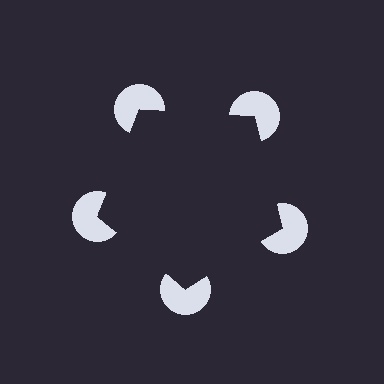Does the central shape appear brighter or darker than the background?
It typically appears slightly darker than the background, even though no actual brightness change is drawn.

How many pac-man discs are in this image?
There are 5 — one at each vertex of the illusory pentagon.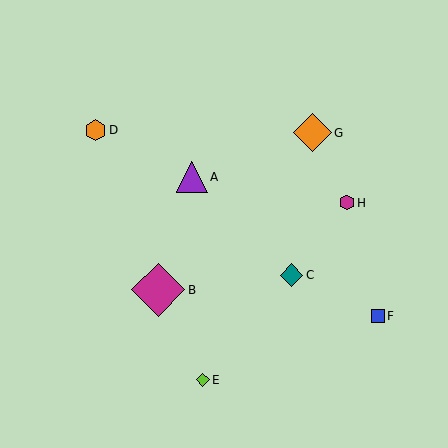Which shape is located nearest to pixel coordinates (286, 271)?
The teal diamond (labeled C) at (292, 275) is nearest to that location.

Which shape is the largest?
The magenta diamond (labeled B) is the largest.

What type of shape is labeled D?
Shape D is an orange hexagon.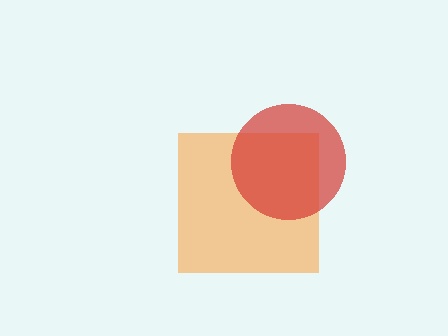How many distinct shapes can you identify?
There are 2 distinct shapes: an orange square, a red circle.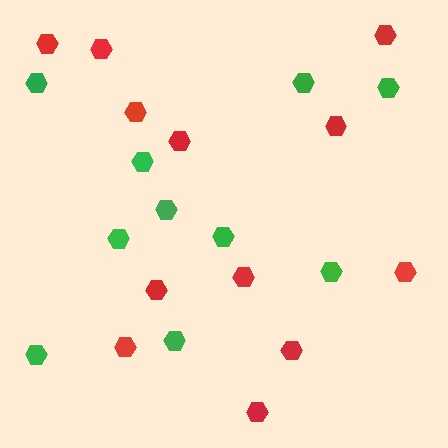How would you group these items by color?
There are 2 groups: one group of red hexagons (12) and one group of green hexagons (10).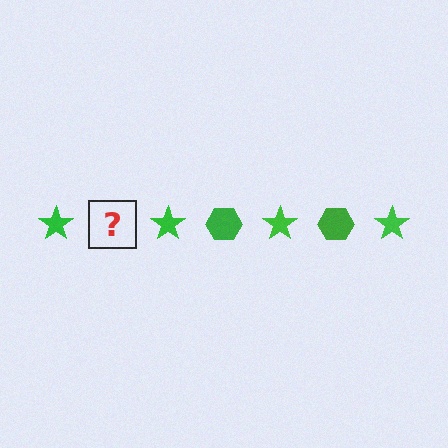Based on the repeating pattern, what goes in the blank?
The blank should be a green hexagon.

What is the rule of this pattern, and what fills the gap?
The rule is that the pattern cycles through star, hexagon shapes in green. The gap should be filled with a green hexagon.